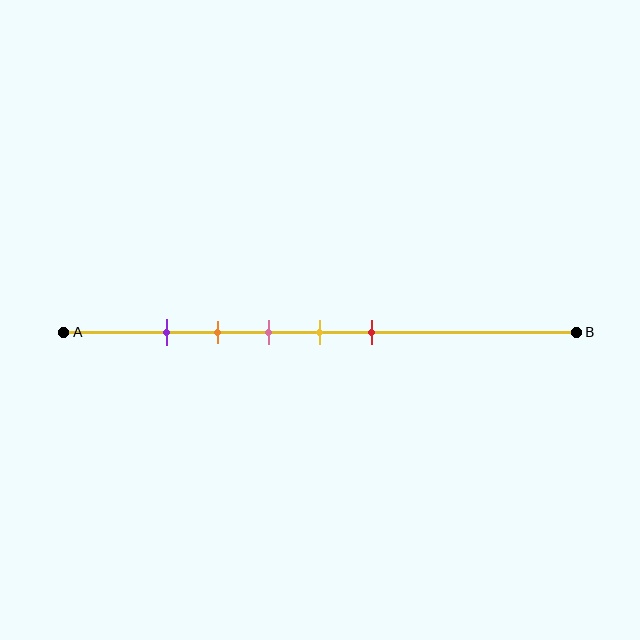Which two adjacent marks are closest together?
The purple and orange marks are the closest adjacent pair.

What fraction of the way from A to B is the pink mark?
The pink mark is approximately 40% (0.4) of the way from A to B.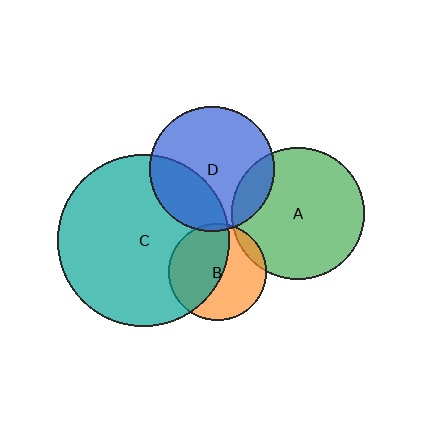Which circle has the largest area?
Circle C (teal).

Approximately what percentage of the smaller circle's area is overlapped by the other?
Approximately 5%.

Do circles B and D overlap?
Yes.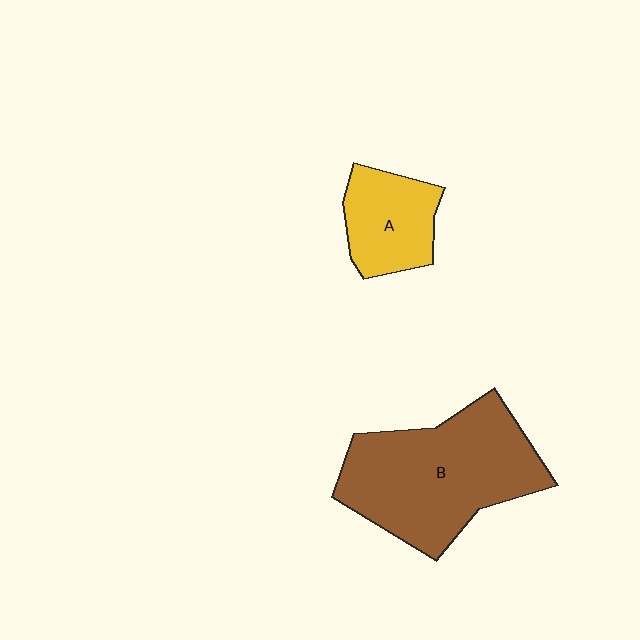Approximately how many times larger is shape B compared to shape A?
Approximately 2.3 times.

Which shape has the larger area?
Shape B (brown).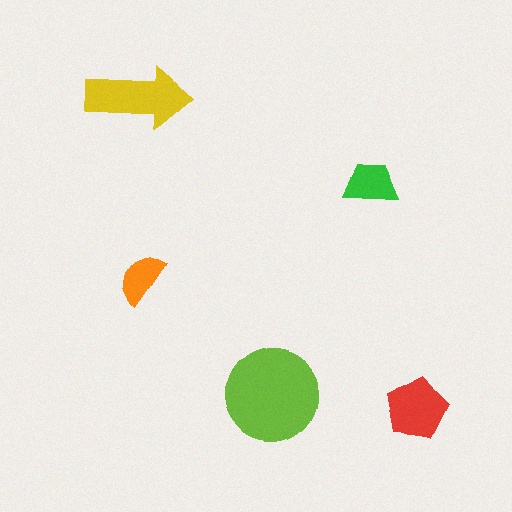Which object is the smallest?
The orange semicircle.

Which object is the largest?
The lime circle.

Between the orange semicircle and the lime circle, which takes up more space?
The lime circle.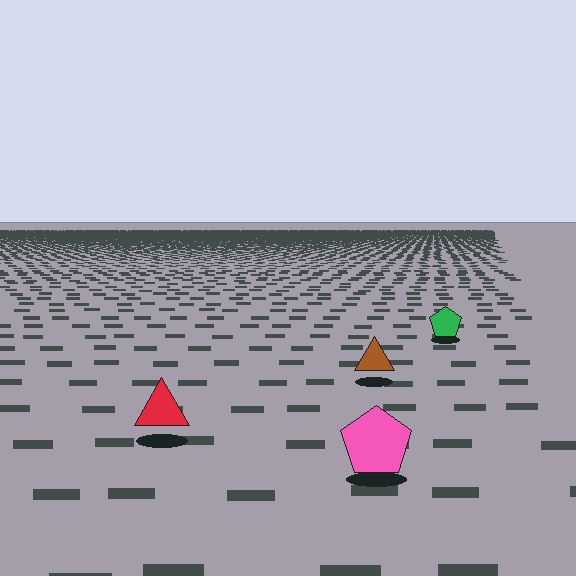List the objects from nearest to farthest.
From nearest to farthest: the pink pentagon, the red triangle, the brown triangle, the green pentagon.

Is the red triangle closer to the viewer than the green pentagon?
Yes. The red triangle is closer — you can tell from the texture gradient: the ground texture is coarser near it.